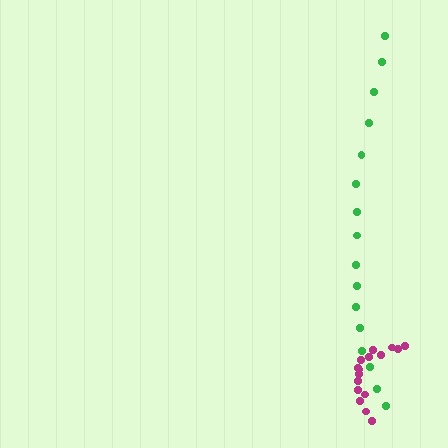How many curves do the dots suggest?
There are 2 distinct paths.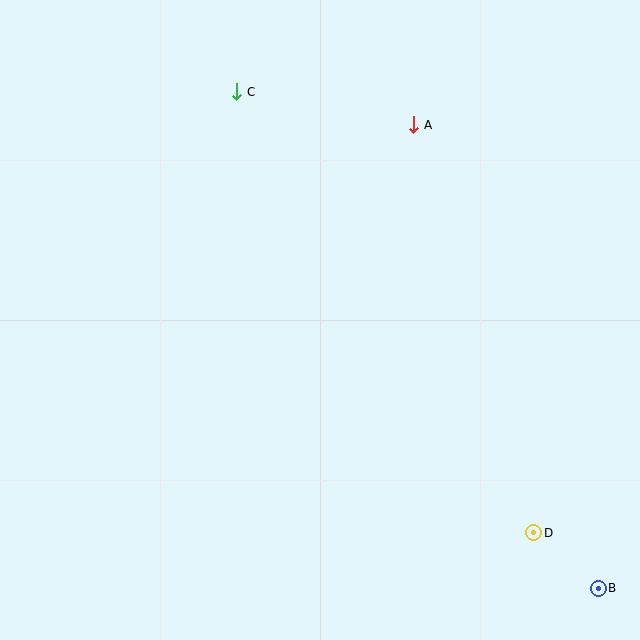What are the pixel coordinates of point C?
Point C is at (237, 92).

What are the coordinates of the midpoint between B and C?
The midpoint between B and C is at (417, 340).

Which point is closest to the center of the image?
Point A at (414, 125) is closest to the center.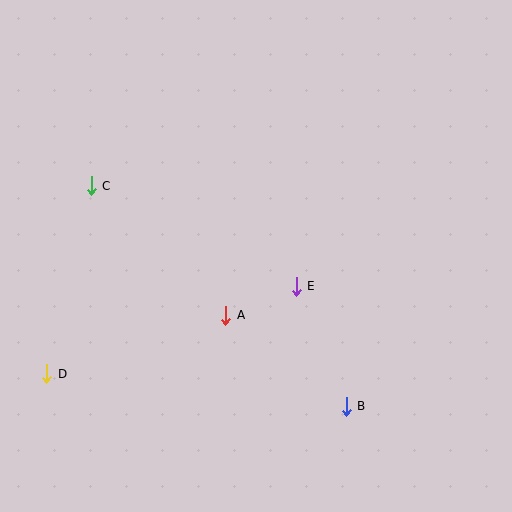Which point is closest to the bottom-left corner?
Point D is closest to the bottom-left corner.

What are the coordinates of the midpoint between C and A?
The midpoint between C and A is at (158, 251).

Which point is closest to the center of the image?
Point E at (296, 286) is closest to the center.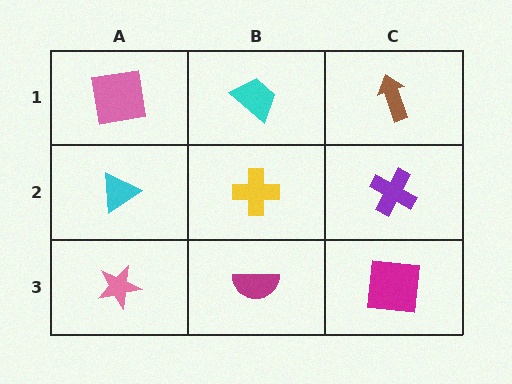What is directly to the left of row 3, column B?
A pink star.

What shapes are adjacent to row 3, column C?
A purple cross (row 2, column C), a magenta semicircle (row 3, column B).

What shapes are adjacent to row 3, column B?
A yellow cross (row 2, column B), a pink star (row 3, column A), a magenta square (row 3, column C).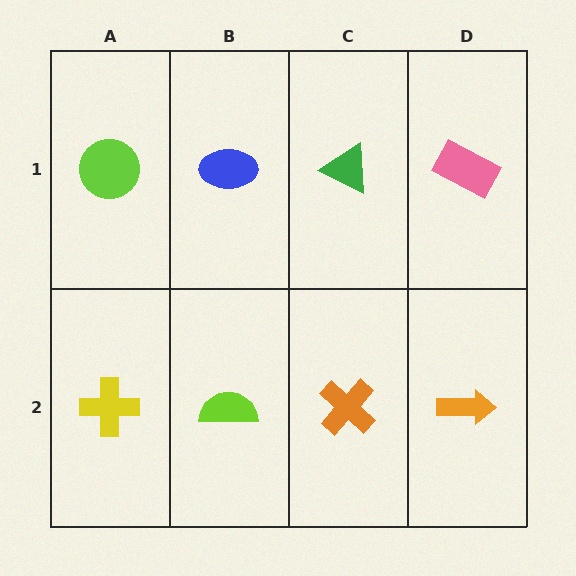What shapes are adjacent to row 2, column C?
A green triangle (row 1, column C), a lime semicircle (row 2, column B), an orange arrow (row 2, column D).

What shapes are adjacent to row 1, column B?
A lime semicircle (row 2, column B), a lime circle (row 1, column A), a green triangle (row 1, column C).